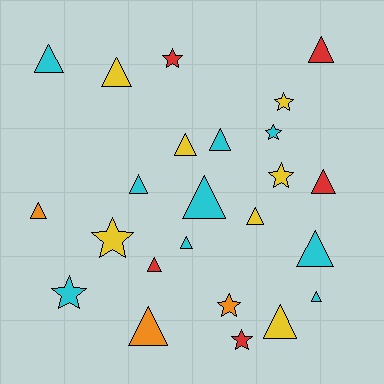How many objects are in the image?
There are 24 objects.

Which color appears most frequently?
Cyan, with 9 objects.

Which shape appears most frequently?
Triangle, with 16 objects.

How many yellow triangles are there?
There are 4 yellow triangles.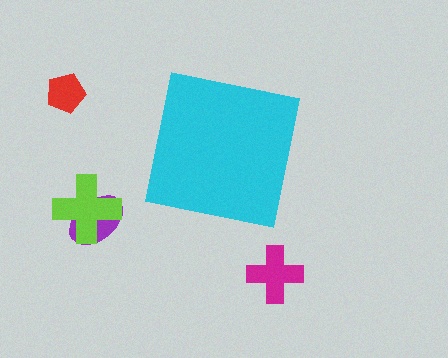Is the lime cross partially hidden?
No, the lime cross is fully visible.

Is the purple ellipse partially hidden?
No, the purple ellipse is fully visible.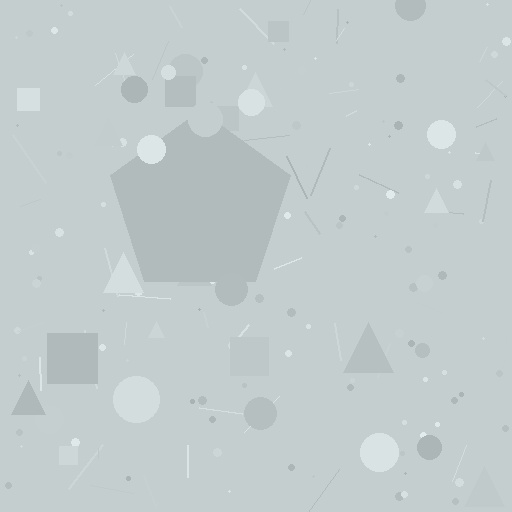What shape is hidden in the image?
A pentagon is hidden in the image.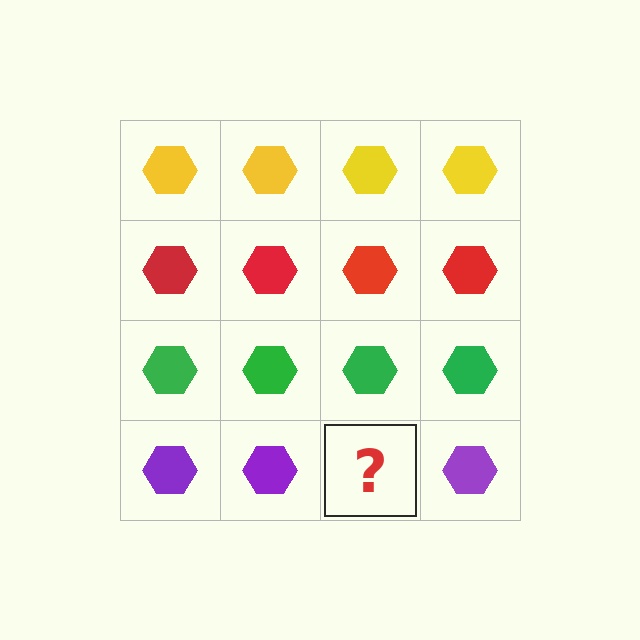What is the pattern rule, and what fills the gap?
The rule is that each row has a consistent color. The gap should be filled with a purple hexagon.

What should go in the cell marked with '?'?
The missing cell should contain a purple hexagon.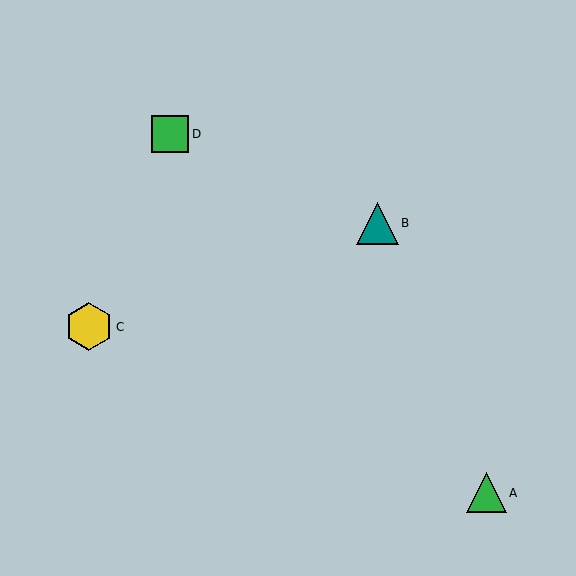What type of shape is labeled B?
Shape B is a teal triangle.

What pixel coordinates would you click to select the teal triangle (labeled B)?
Click at (377, 223) to select the teal triangle B.